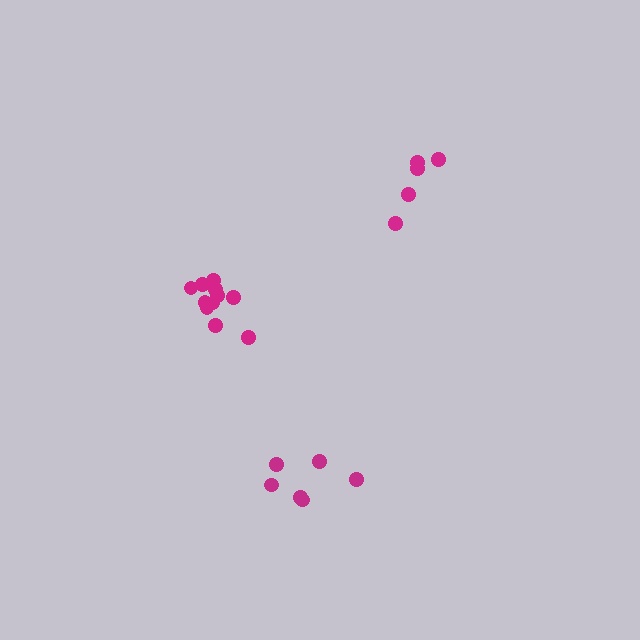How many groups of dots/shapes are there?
There are 3 groups.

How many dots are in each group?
Group 1: 11 dots, Group 2: 6 dots, Group 3: 5 dots (22 total).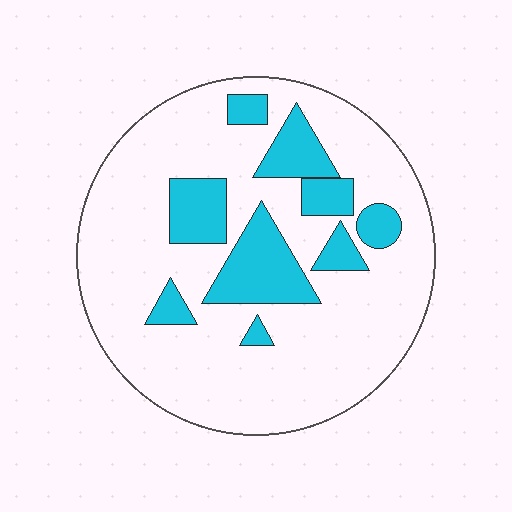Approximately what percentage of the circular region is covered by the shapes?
Approximately 20%.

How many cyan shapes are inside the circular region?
9.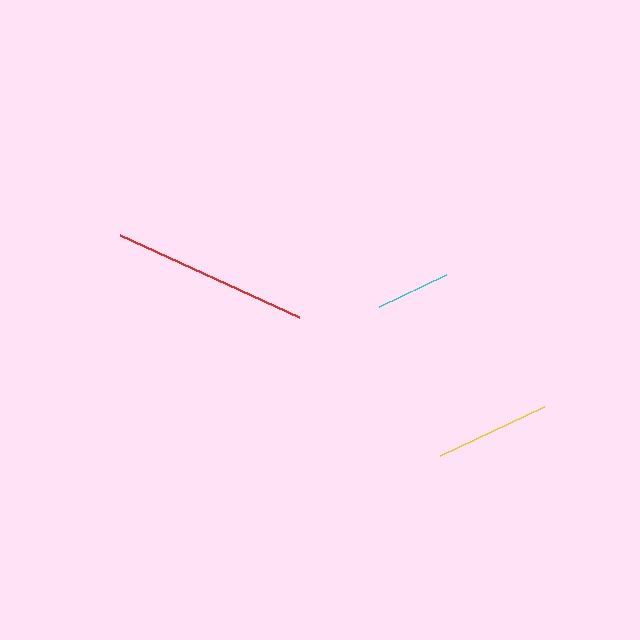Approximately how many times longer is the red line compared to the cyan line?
The red line is approximately 2.6 times the length of the cyan line.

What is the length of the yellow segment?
The yellow segment is approximately 115 pixels long.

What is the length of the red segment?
The red segment is approximately 197 pixels long.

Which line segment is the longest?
The red line is the longest at approximately 197 pixels.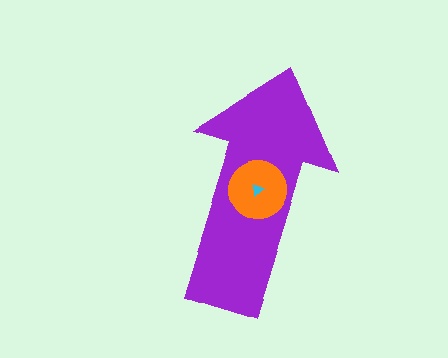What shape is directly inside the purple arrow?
The orange circle.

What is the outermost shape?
The purple arrow.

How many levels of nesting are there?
3.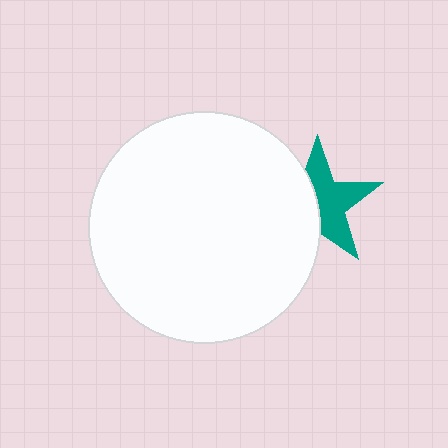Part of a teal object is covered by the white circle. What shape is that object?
It is a star.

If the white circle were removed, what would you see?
You would see the complete teal star.